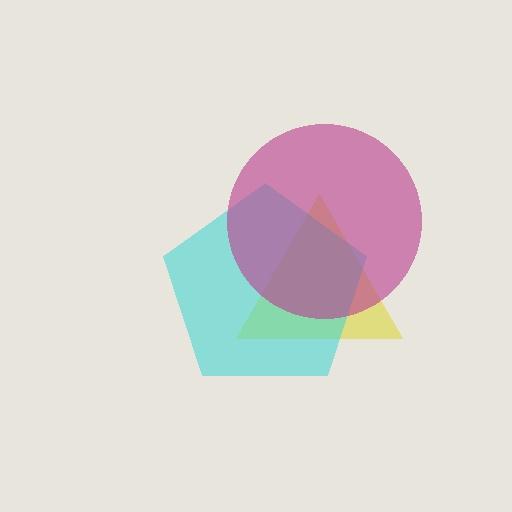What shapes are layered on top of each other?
The layered shapes are: a yellow triangle, a cyan pentagon, a magenta circle.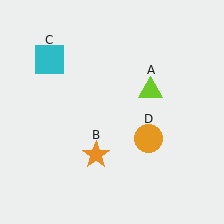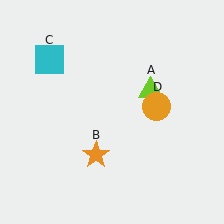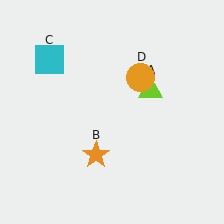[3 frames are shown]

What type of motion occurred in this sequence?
The orange circle (object D) rotated counterclockwise around the center of the scene.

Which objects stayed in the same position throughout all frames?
Lime triangle (object A) and orange star (object B) and cyan square (object C) remained stationary.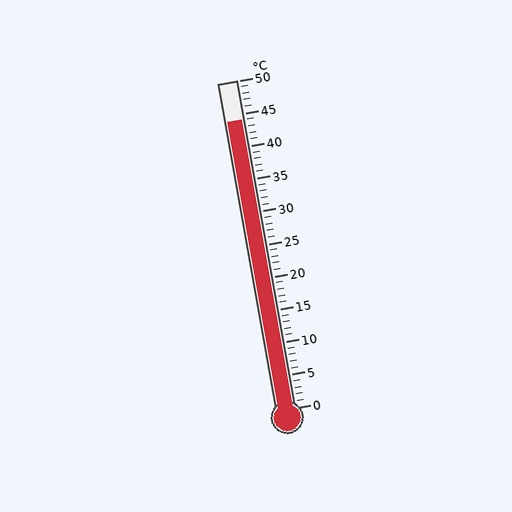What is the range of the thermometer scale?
The thermometer scale ranges from 0°C to 50°C.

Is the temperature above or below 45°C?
The temperature is below 45°C.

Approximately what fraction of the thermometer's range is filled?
The thermometer is filled to approximately 90% of its range.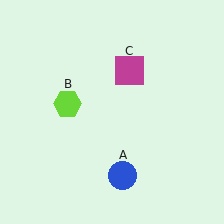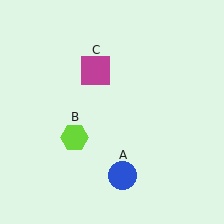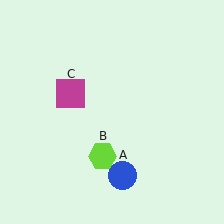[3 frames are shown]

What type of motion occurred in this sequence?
The lime hexagon (object B), magenta square (object C) rotated counterclockwise around the center of the scene.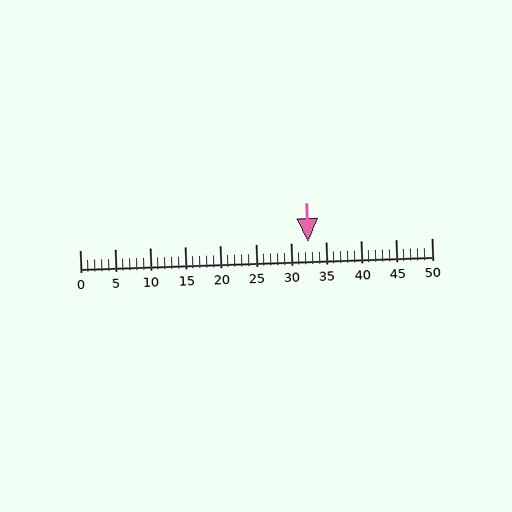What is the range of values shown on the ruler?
The ruler shows values from 0 to 50.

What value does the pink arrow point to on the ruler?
The pink arrow points to approximately 32.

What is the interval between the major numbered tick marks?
The major tick marks are spaced 5 units apart.